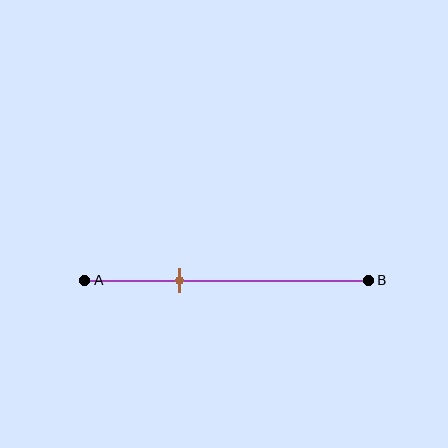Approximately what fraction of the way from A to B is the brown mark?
The brown mark is approximately 35% of the way from A to B.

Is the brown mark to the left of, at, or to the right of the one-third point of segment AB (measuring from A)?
The brown mark is approximately at the one-third point of segment AB.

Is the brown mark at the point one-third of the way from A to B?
Yes, the mark is approximately at the one-third point.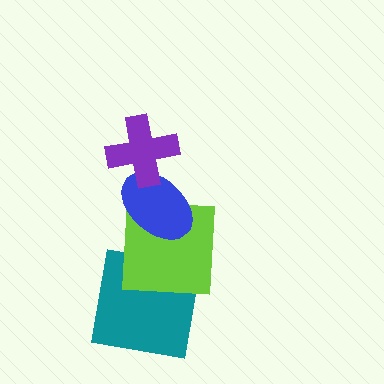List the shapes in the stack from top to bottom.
From top to bottom: the purple cross, the blue ellipse, the lime square, the teal square.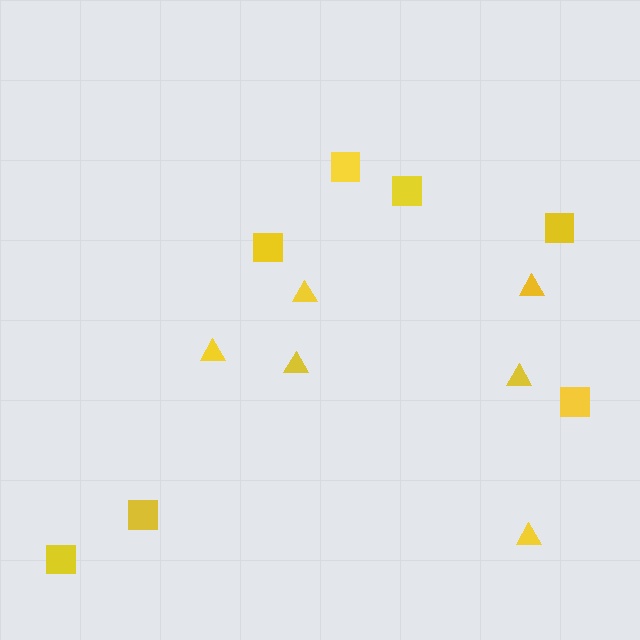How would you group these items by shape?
There are 2 groups: one group of squares (7) and one group of triangles (6).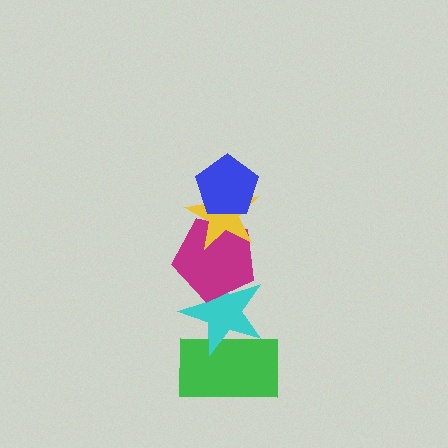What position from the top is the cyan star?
The cyan star is 4th from the top.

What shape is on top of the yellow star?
The blue pentagon is on top of the yellow star.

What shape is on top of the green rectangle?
The cyan star is on top of the green rectangle.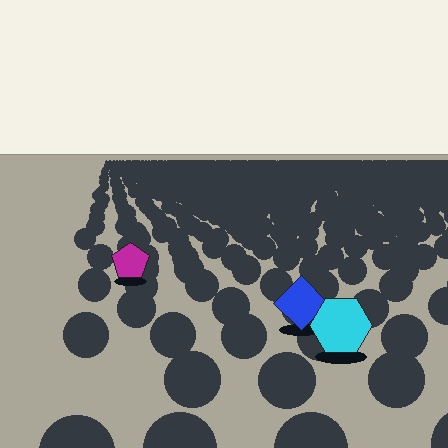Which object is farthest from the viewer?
The magenta pentagon is farthest from the viewer. It appears smaller and the ground texture around it is denser.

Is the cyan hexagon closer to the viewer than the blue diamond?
Yes. The cyan hexagon is closer — you can tell from the texture gradient: the ground texture is coarser near it.